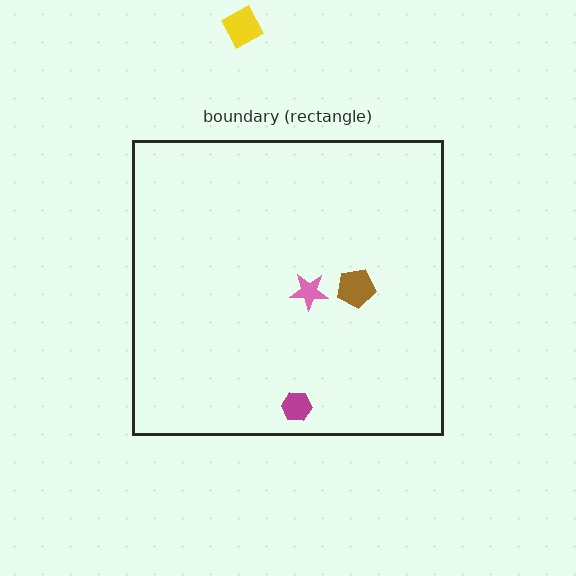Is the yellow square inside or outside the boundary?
Outside.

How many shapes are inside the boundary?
3 inside, 1 outside.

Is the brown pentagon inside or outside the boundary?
Inside.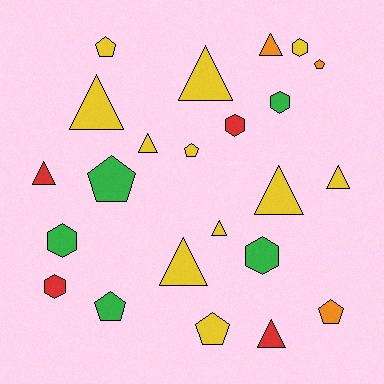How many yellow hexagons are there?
There is 1 yellow hexagon.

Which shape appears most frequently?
Triangle, with 10 objects.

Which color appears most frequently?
Yellow, with 11 objects.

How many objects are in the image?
There are 23 objects.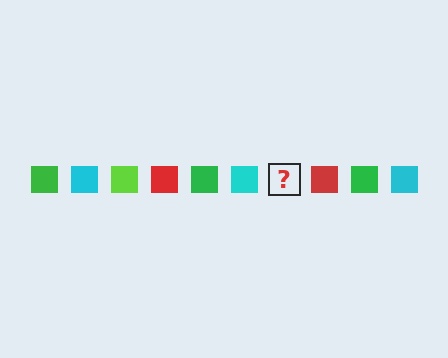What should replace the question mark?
The question mark should be replaced with a lime square.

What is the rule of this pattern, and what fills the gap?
The rule is that the pattern cycles through green, cyan, lime, red squares. The gap should be filled with a lime square.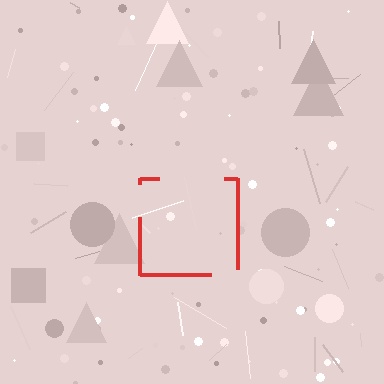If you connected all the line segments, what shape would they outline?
They would outline a square.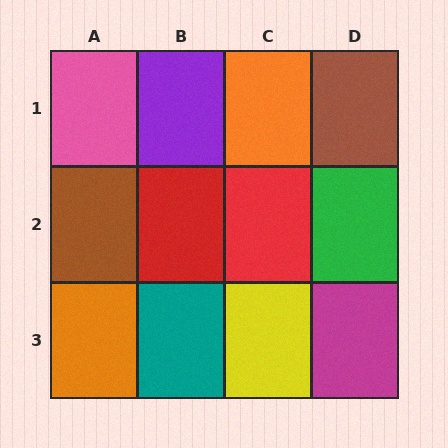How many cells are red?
2 cells are red.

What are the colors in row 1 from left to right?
Pink, purple, orange, brown.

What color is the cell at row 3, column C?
Yellow.